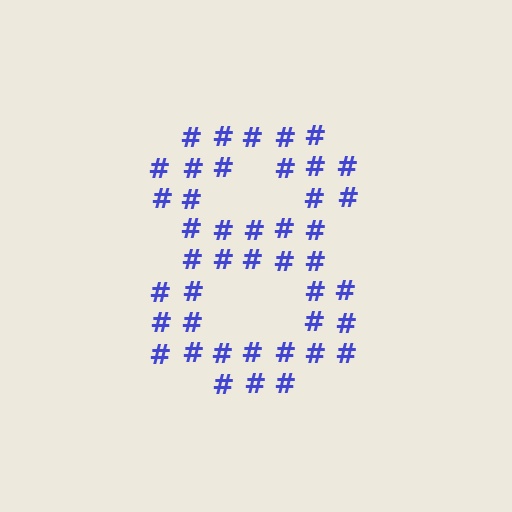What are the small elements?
The small elements are hash symbols.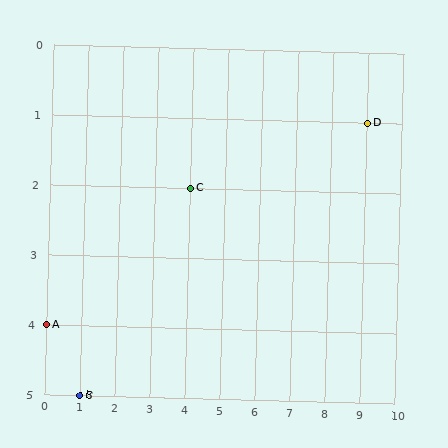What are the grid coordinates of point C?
Point C is at grid coordinates (4, 2).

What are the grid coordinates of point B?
Point B is at grid coordinates (1, 5).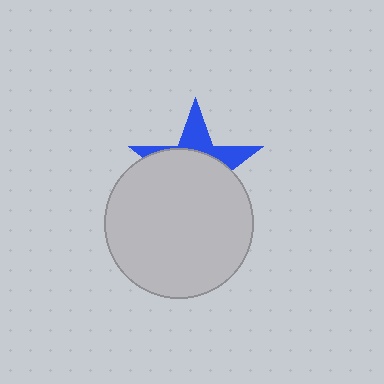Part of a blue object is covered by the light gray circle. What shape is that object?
It is a star.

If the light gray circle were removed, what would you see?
You would see the complete blue star.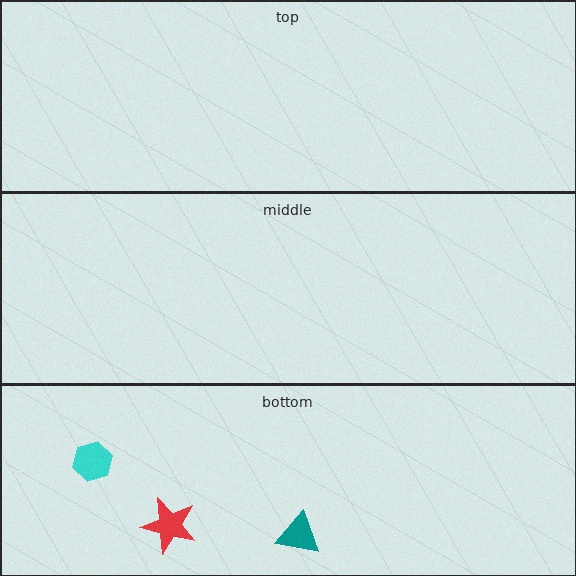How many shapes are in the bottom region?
3.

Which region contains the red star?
The bottom region.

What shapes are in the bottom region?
The red star, the cyan hexagon, the teal triangle.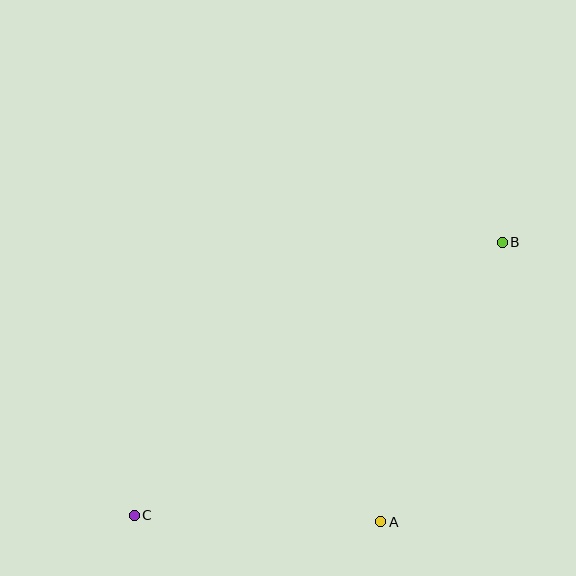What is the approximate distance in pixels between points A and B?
The distance between A and B is approximately 305 pixels.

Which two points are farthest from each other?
Points B and C are farthest from each other.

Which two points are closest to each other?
Points A and C are closest to each other.